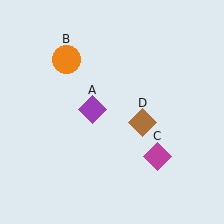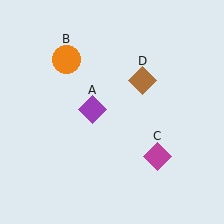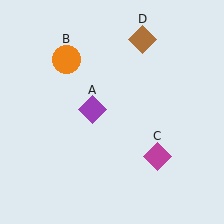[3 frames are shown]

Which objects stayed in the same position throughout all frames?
Purple diamond (object A) and orange circle (object B) and magenta diamond (object C) remained stationary.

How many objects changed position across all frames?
1 object changed position: brown diamond (object D).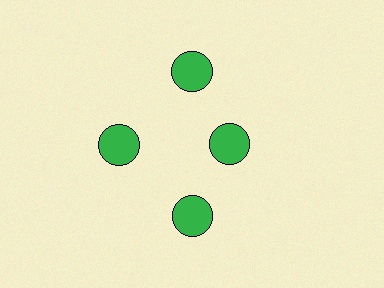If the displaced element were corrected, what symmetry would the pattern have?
It would have 4-fold rotational symmetry — the pattern would map onto itself every 90 degrees.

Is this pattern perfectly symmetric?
No. The 4 green circles are arranged in a ring, but one element near the 3 o'clock position is pulled inward toward the center, breaking the 4-fold rotational symmetry.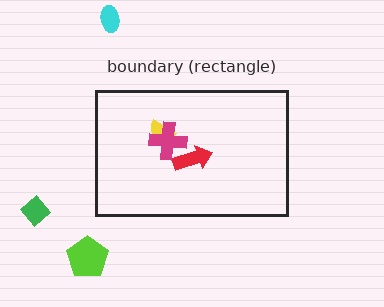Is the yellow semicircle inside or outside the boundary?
Inside.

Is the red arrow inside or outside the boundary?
Inside.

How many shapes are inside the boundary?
3 inside, 3 outside.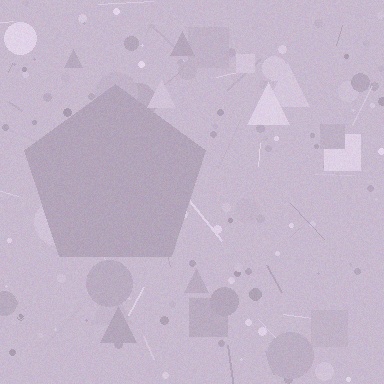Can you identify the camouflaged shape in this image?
The camouflaged shape is a pentagon.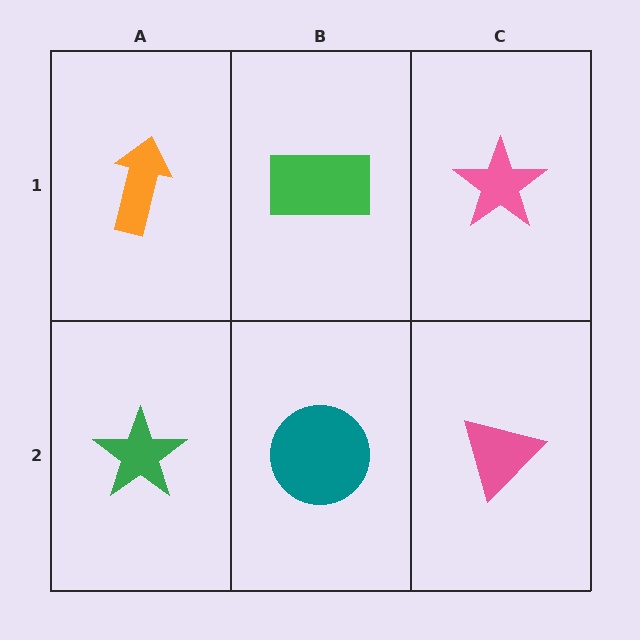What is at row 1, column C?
A pink star.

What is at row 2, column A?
A green star.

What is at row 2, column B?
A teal circle.